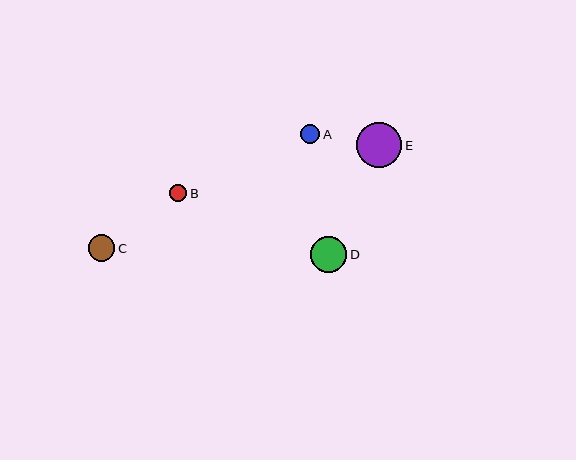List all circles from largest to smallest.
From largest to smallest: E, D, C, A, B.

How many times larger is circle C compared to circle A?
Circle C is approximately 1.4 times the size of circle A.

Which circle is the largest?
Circle E is the largest with a size of approximately 45 pixels.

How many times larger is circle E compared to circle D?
Circle E is approximately 1.2 times the size of circle D.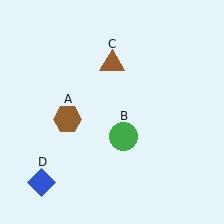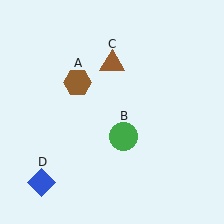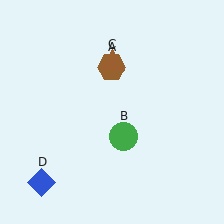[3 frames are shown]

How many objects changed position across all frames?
1 object changed position: brown hexagon (object A).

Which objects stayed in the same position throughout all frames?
Green circle (object B) and brown triangle (object C) and blue diamond (object D) remained stationary.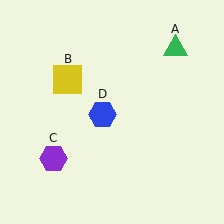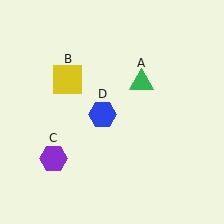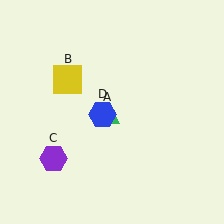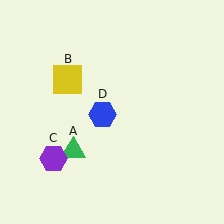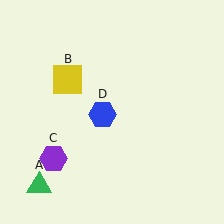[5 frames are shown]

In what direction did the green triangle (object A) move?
The green triangle (object A) moved down and to the left.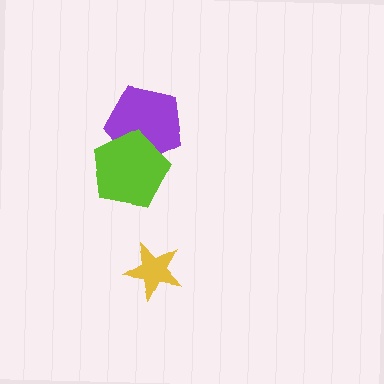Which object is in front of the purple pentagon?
The lime pentagon is in front of the purple pentagon.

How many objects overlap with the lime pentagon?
1 object overlaps with the lime pentagon.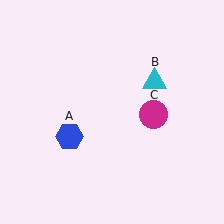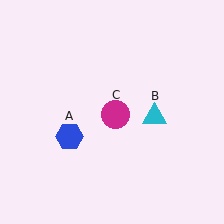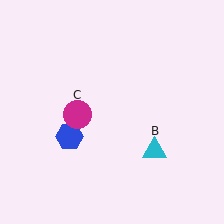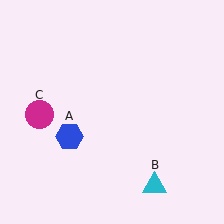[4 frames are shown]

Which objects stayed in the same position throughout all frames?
Blue hexagon (object A) remained stationary.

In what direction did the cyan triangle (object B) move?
The cyan triangle (object B) moved down.